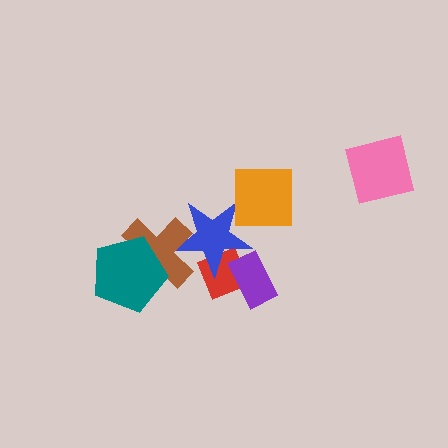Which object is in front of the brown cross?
The teal pentagon is in front of the brown cross.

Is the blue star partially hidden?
Yes, it is partially covered by another shape.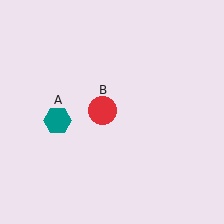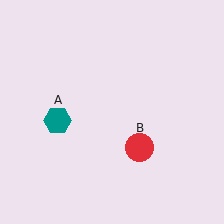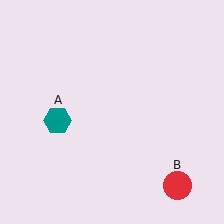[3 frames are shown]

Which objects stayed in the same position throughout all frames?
Teal hexagon (object A) remained stationary.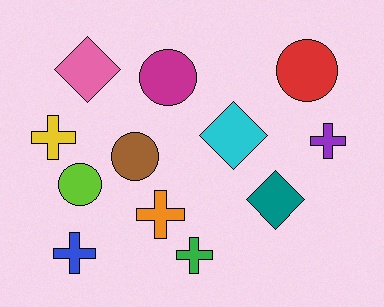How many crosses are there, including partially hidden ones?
There are 5 crosses.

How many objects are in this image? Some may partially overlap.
There are 12 objects.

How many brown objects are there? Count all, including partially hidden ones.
There is 1 brown object.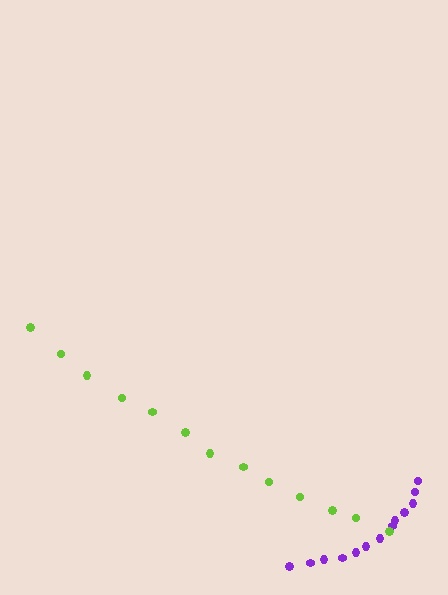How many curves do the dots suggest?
There are 2 distinct paths.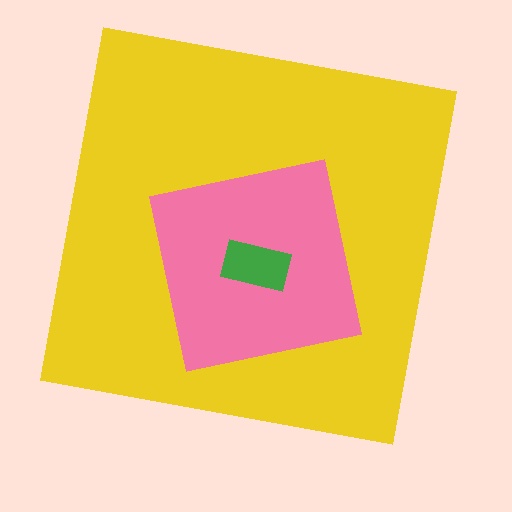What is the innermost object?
The green rectangle.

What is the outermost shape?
The yellow square.